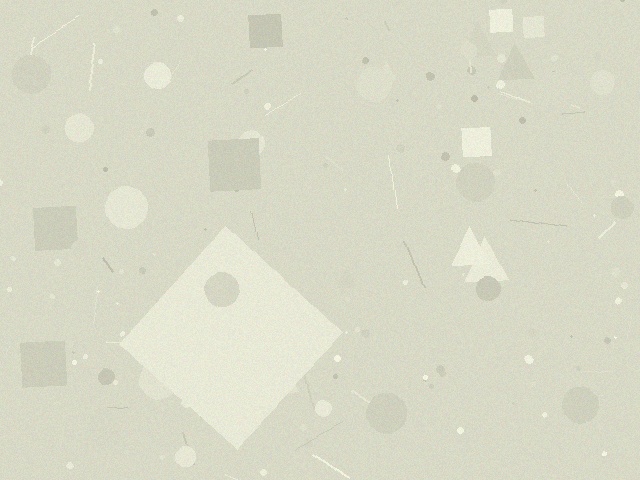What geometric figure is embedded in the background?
A diamond is embedded in the background.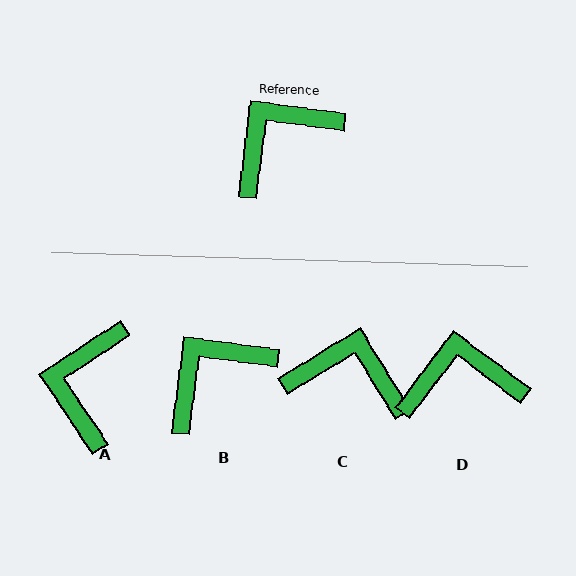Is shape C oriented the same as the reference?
No, it is off by about 51 degrees.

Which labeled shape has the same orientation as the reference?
B.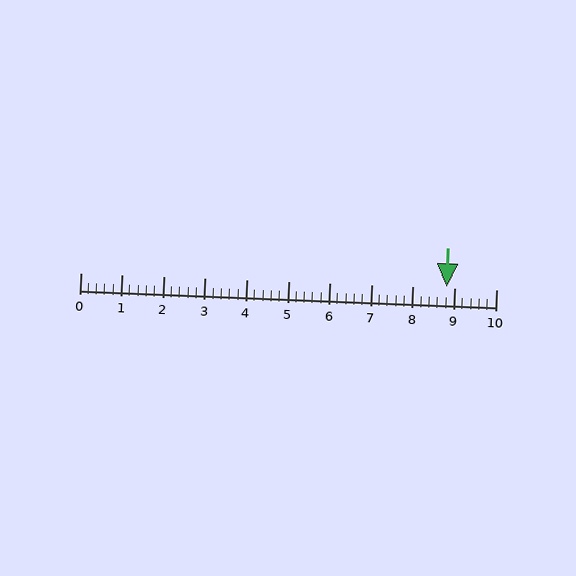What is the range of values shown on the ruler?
The ruler shows values from 0 to 10.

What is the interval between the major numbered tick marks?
The major tick marks are spaced 1 units apart.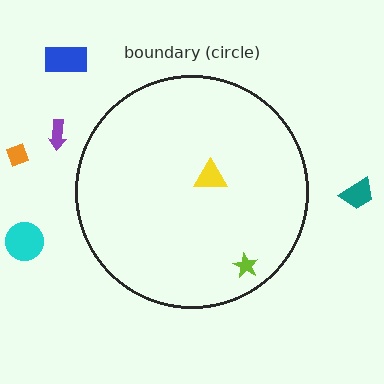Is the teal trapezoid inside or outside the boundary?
Outside.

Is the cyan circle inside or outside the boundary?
Outside.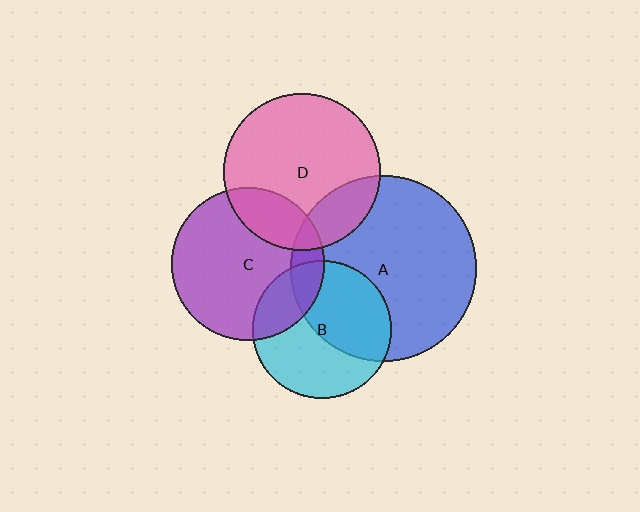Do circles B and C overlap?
Yes.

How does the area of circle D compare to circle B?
Approximately 1.3 times.